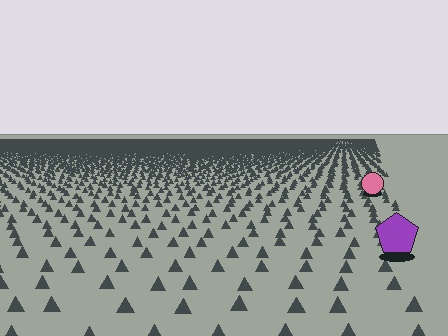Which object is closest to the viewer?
The purple pentagon is closest. The texture marks near it are larger and more spread out.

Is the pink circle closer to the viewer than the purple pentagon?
No. The purple pentagon is closer — you can tell from the texture gradient: the ground texture is coarser near it.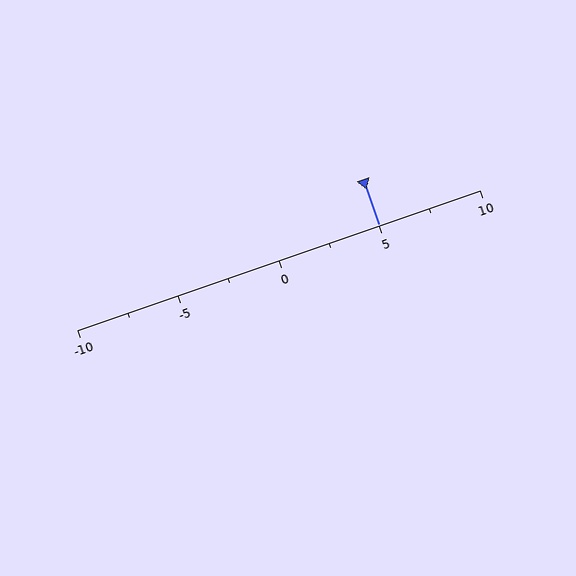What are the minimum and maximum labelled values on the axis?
The axis runs from -10 to 10.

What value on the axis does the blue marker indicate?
The marker indicates approximately 5.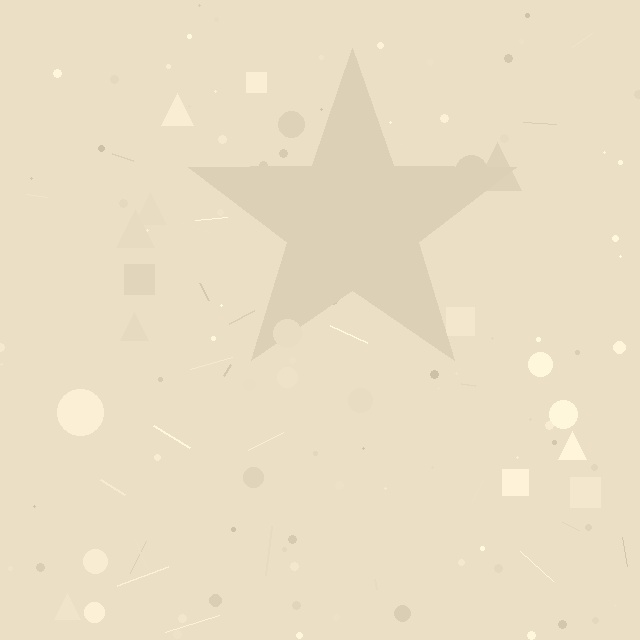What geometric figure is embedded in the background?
A star is embedded in the background.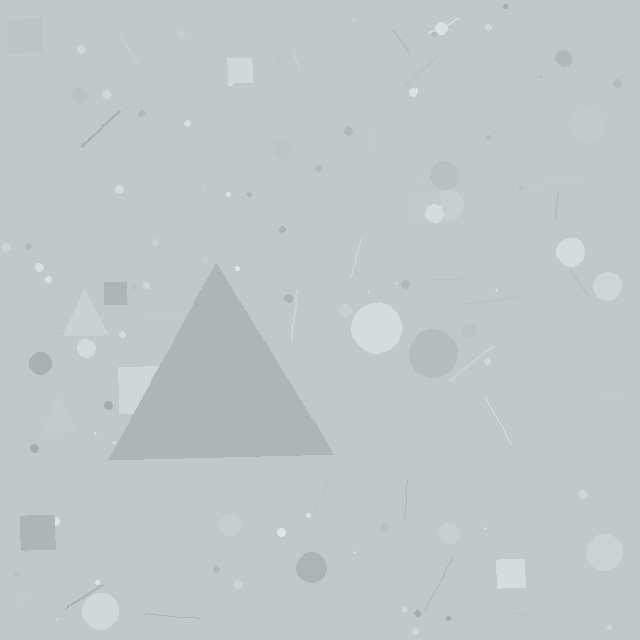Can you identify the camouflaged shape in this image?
The camouflaged shape is a triangle.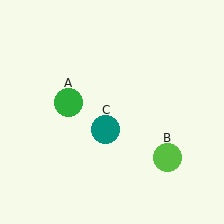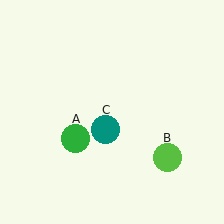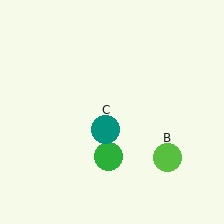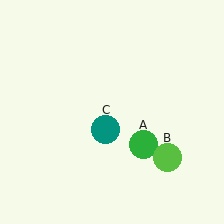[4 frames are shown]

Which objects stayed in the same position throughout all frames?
Lime circle (object B) and teal circle (object C) remained stationary.